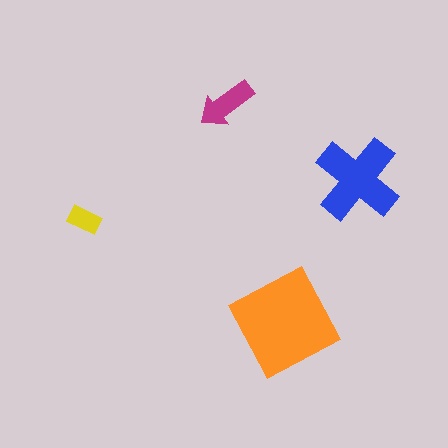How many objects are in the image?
There are 4 objects in the image.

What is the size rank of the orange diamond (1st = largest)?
1st.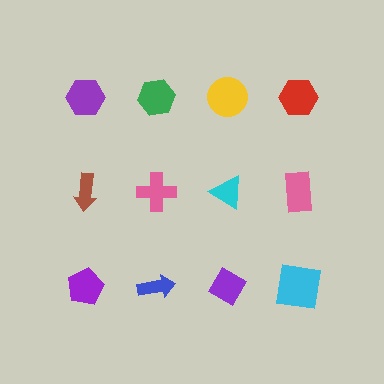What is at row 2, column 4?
A pink rectangle.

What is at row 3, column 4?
A cyan square.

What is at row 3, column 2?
A blue arrow.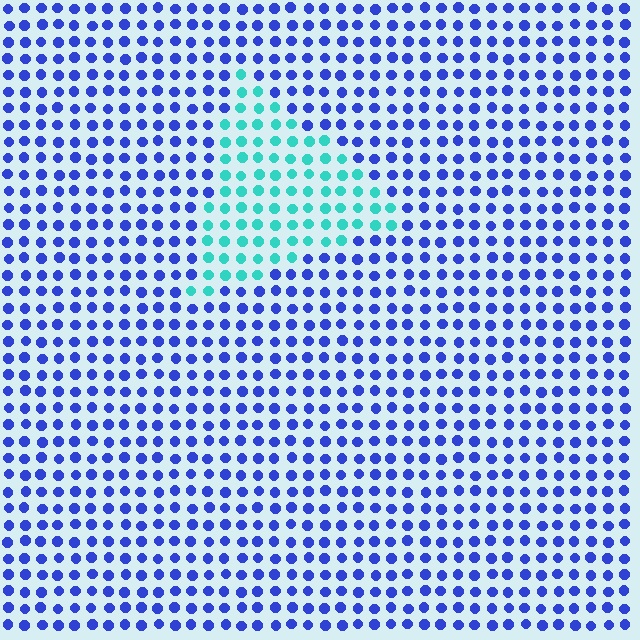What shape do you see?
I see a triangle.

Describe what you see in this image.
The image is filled with small blue elements in a uniform arrangement. A triangle-shaped region is visible where the elements are tinted to a slightly different hue, forming a subtle color boundary.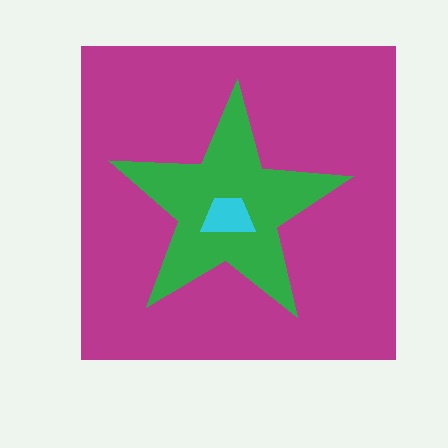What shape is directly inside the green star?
The cyan trapezoid.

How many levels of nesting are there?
3.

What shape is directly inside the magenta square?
The green star.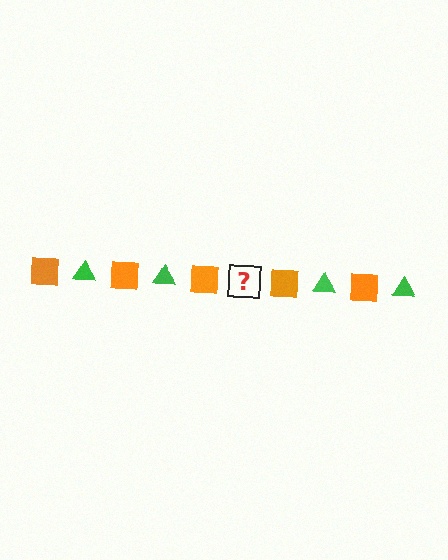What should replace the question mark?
The question mark should be replaced with a green triangle.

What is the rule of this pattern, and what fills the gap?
The rule is that the pattern alternates between orange square and green triangle. The gap should be filled with a green triangle.